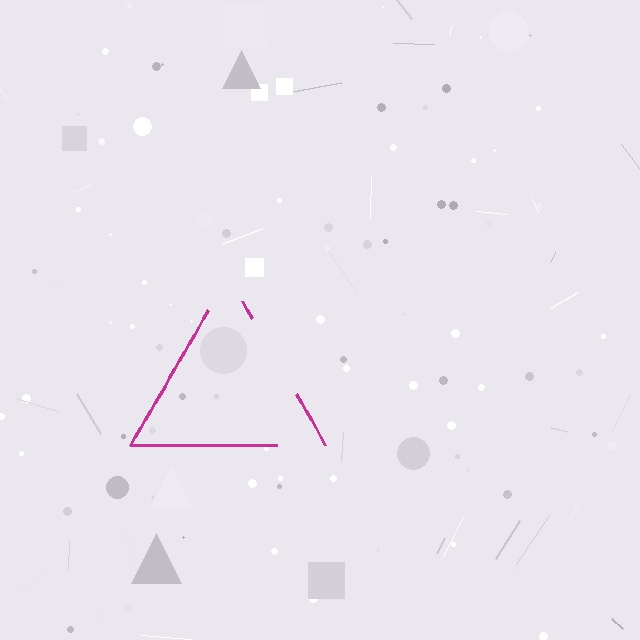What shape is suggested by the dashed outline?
The dashed outline suggests a triangle.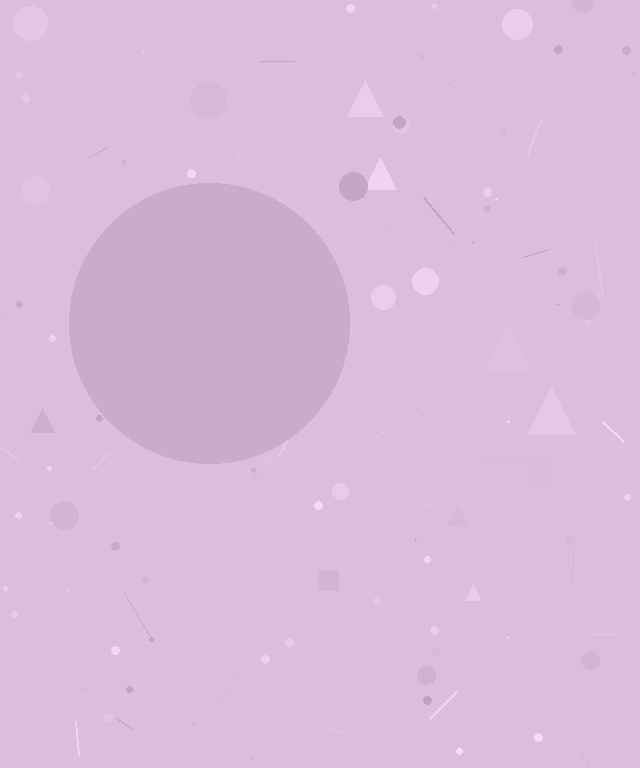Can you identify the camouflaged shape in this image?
The camouflaged shape is a circle.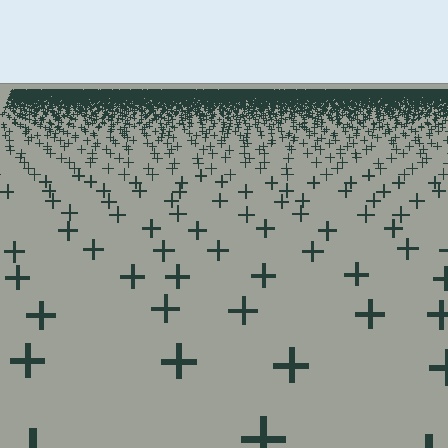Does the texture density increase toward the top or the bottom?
Density increases toward the top.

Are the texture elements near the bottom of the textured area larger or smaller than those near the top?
Larger. Near the bottom, elements are closer to the viewer and appear at a bigger on-screen size.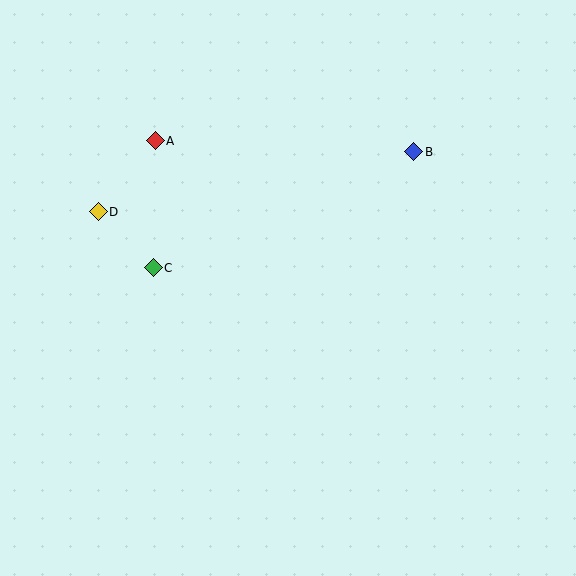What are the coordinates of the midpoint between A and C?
The midpoint between A and C is at (154, 204).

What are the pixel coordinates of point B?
Point B is at (414, 152).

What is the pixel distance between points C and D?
The distance between C and D is 79 pixels.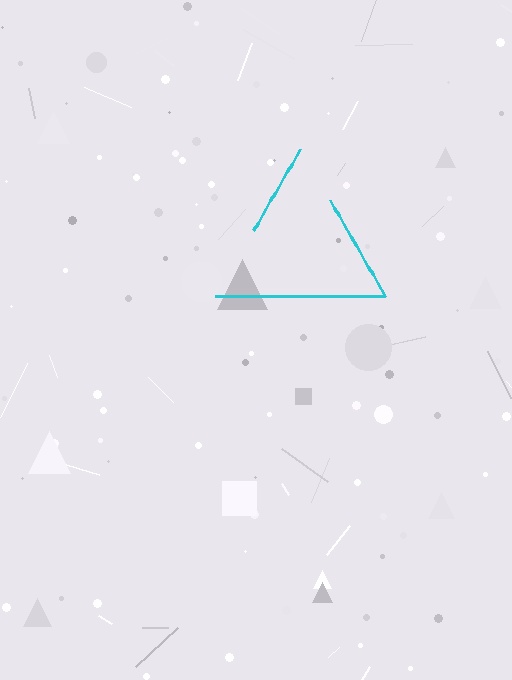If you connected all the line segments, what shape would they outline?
They would outline a triangle.